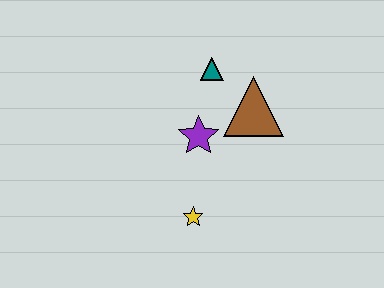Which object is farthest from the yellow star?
The teal triangle is farthest from the yellow star.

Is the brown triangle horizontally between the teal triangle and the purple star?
No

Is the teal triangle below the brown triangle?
No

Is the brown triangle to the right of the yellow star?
Yes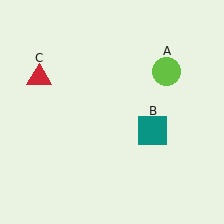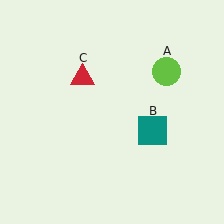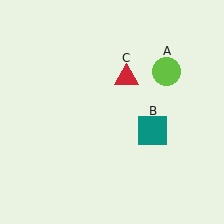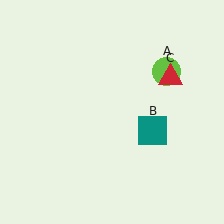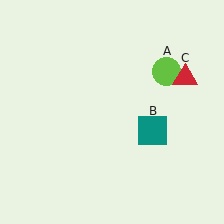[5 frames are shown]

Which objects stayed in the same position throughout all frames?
Lime circle (object A) and teal square (object B) remained stationary.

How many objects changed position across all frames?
1 object changed position: red triangle (object C).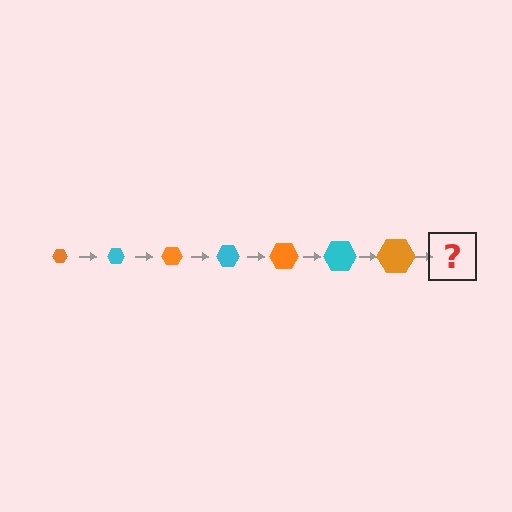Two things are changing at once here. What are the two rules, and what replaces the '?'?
The two rules are that the hexagon grows larger each step and the color cycles through orange and cyan. The '?' should be a cyan hexagon, larger than the previous one.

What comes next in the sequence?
The next element should be a cyan hexagon, larger than the previous one.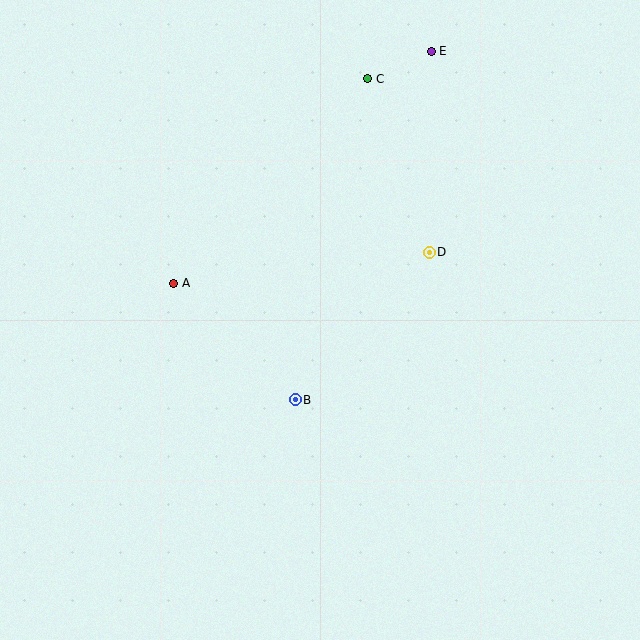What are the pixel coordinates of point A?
Point A is at (174, 283).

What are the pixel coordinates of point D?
Point D is at (429, 252).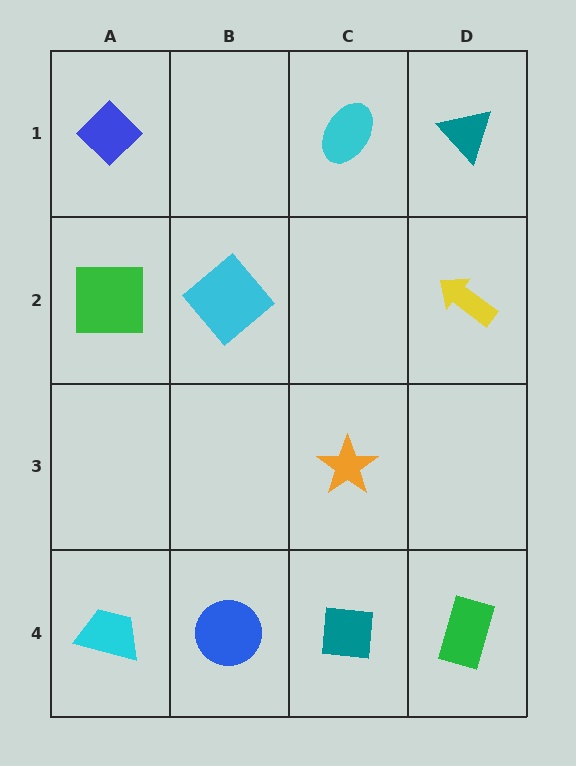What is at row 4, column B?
A blue circle.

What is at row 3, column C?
An orange star.